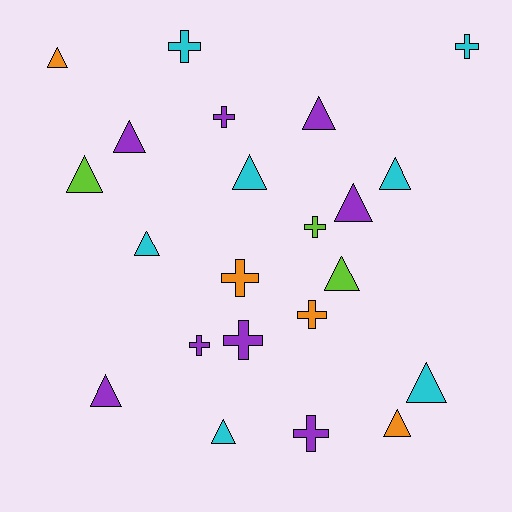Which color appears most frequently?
Purple, with 8 objects.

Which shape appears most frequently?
Triangle, with 13 objects.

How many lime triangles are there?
There are 2 lime triangles.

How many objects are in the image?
There are 22 objects.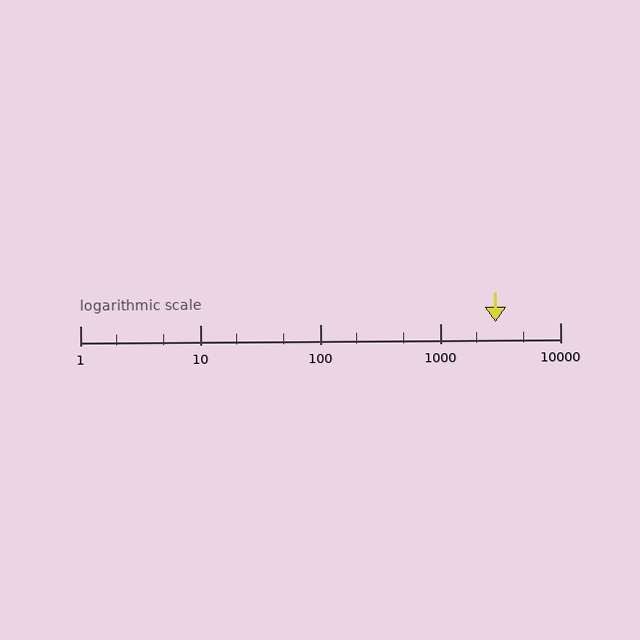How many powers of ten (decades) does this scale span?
The scale spans 4 decades, from 1 to 10000.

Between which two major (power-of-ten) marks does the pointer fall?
The pointer is between 1000 and 10000.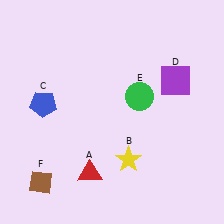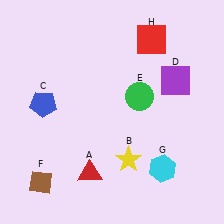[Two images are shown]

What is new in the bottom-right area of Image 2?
A cyan hexagon (G) was added in the bottom-right area of Image 2.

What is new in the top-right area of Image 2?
A red square (H) was added in the top-right area of Image 2.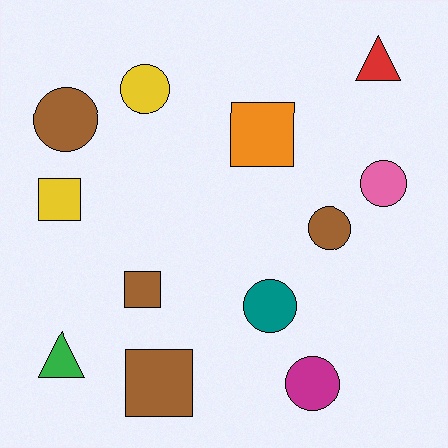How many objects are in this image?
There are 12 objects.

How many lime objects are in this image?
There are no lime objects.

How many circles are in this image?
There are 6 circles.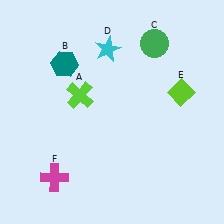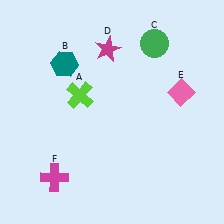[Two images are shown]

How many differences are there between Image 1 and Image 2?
There are 2 differences between the two images.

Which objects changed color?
D changed from cyan to magenta. E changed from lime to pink.